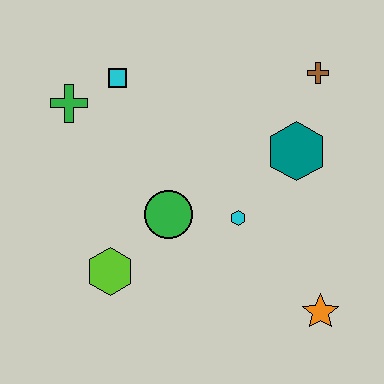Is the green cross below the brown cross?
Yes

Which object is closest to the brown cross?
The teal hexagon is closest to the brown cross.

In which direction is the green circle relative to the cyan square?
The green circle is below the cyan square.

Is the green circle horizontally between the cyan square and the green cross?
No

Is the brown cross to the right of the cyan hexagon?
Yes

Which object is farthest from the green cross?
The orange star is farthest from the green cross.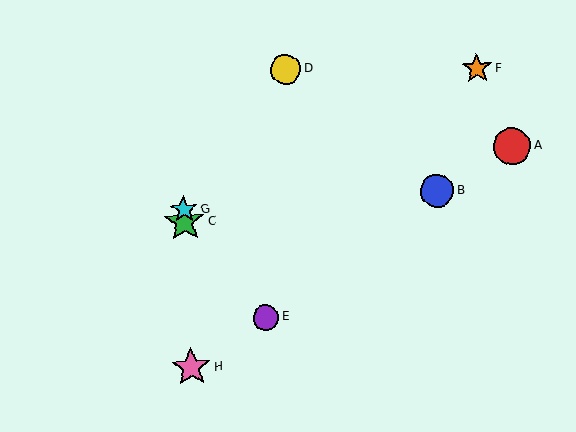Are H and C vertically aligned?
Yes, both are at x≈191.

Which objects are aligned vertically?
Objects C, G, H are aligned vertically.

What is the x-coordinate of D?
Object D is at x≈285.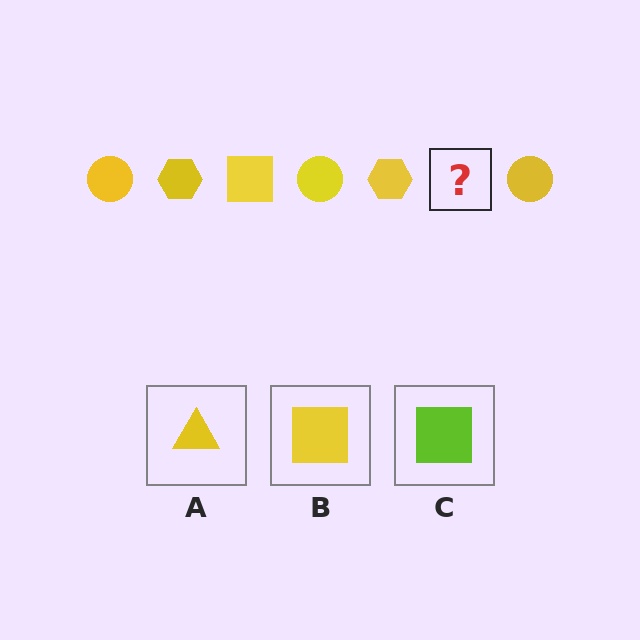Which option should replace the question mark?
Option B.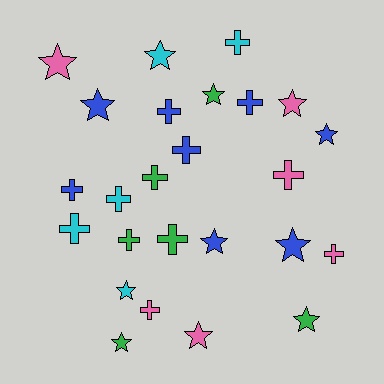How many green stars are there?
There are 3 green stars.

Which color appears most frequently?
Blue, with 8 objects.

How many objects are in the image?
There are 25 objects.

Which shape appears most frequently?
Cross, with 13 objects.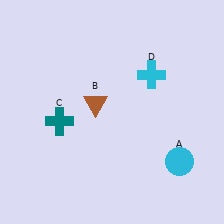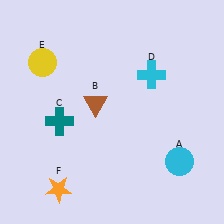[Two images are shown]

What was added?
A yellow circle (E), an orange star (F) were added in Image 2.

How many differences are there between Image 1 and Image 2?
There are 2 differences between the two images.